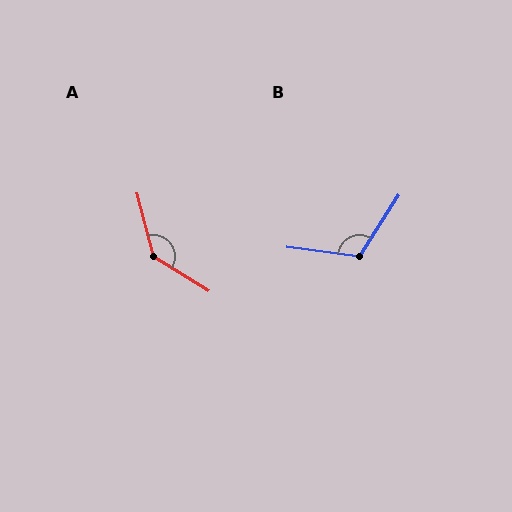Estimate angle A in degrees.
Approximately 136 degrees.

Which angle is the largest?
A, at approximately 136 degrees.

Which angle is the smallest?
B, at approximately 115 degrees.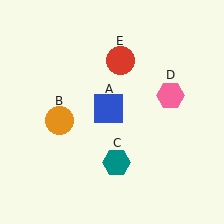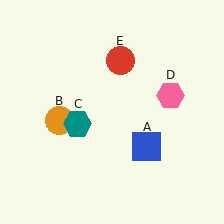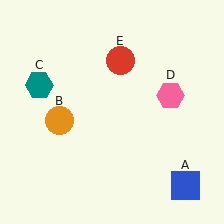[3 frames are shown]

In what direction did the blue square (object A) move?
The blue square (object A) moved down and to the right.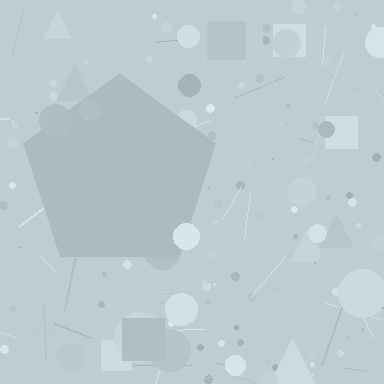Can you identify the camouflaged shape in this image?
The camouflaged shape is a pentagon.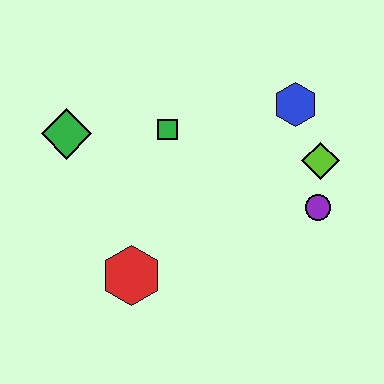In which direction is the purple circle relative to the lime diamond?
The purple circle is below the lime diamond.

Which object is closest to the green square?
The green diamond is closest to the green square.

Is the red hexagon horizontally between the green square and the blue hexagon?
No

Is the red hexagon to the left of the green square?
Yes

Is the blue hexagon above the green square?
Yes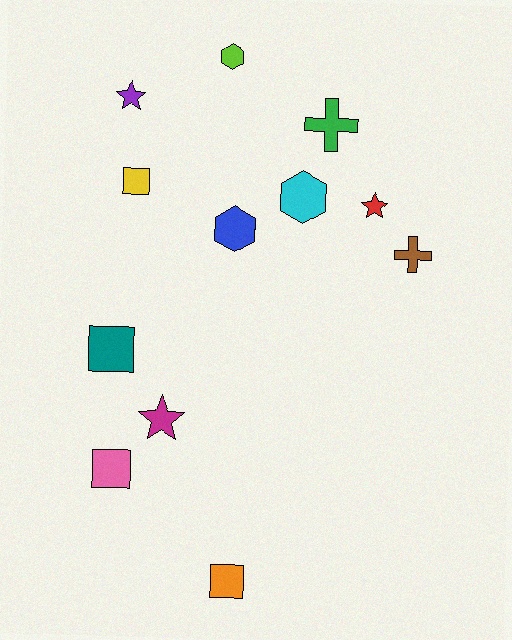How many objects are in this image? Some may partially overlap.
There are 12 objects.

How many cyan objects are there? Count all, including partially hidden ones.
There is 1 cyan object.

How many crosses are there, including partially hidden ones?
There are 2 crosses.